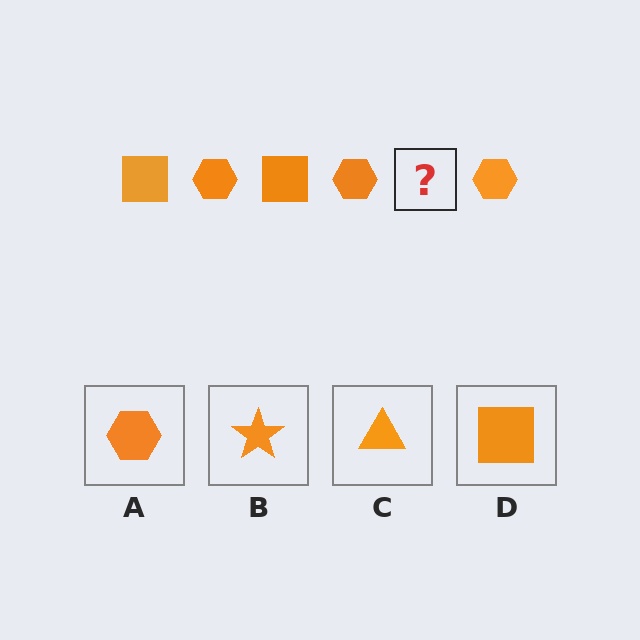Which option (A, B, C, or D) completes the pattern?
D.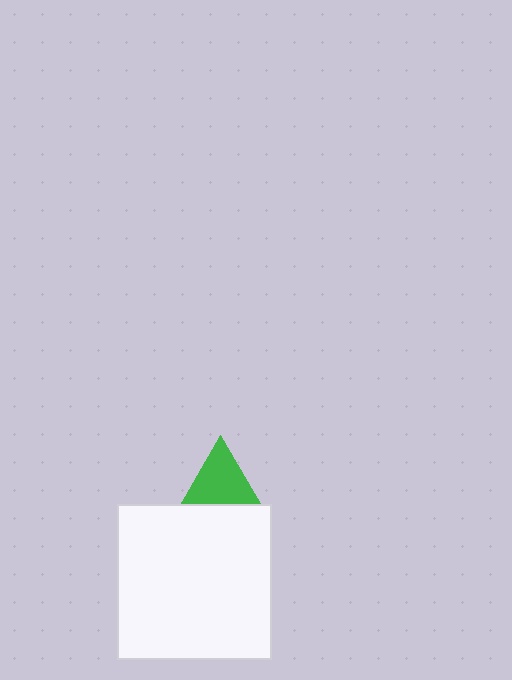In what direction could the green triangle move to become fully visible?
The green triangle could move up. That would shift it out from behind the white square entirely.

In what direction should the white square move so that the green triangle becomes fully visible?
The white square should move down. That is the shortest direction to clear the overlap and leave the green triangle fully visible.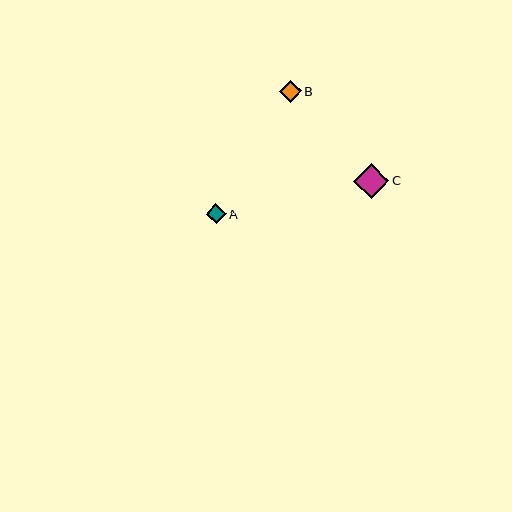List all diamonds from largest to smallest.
From largest to smallest: C, B, A.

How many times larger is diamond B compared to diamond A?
Diamond B is approximately 1.1 times the size of diamond A.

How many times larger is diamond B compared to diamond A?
Diamond B is approximately 1.1 times the size of diamond A.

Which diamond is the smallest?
Diamond A is the smallest with a size of approximately 20 pixels.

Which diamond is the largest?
Diamond C is the largest with a size of approximately 35 pixels.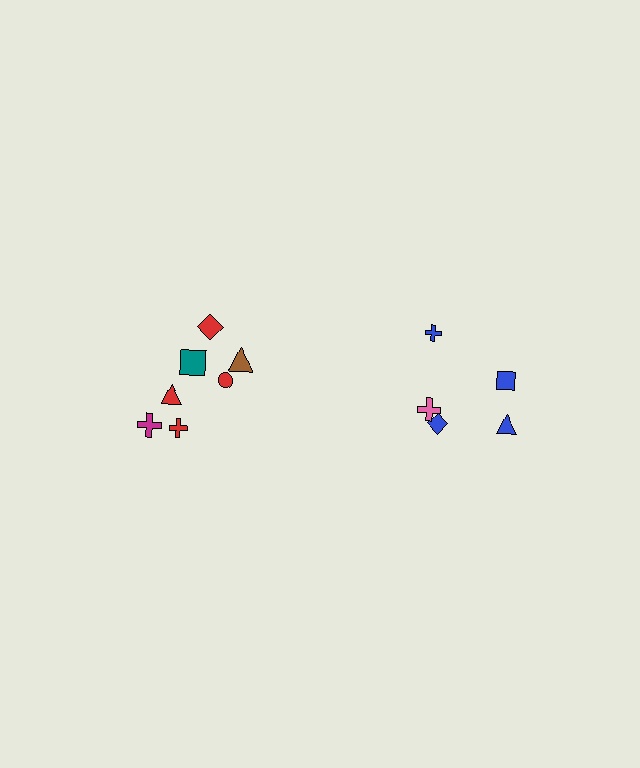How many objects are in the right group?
There are 5 objects.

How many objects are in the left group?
There are 7 objects.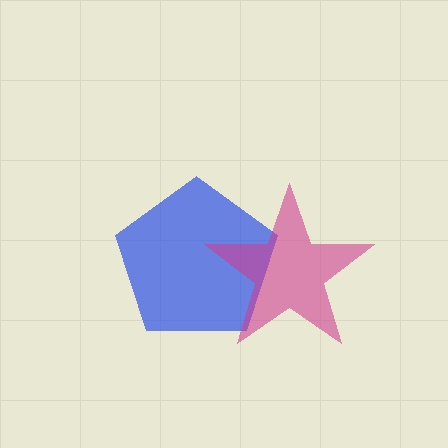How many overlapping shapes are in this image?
There are 2 overlapping shapes in the image.